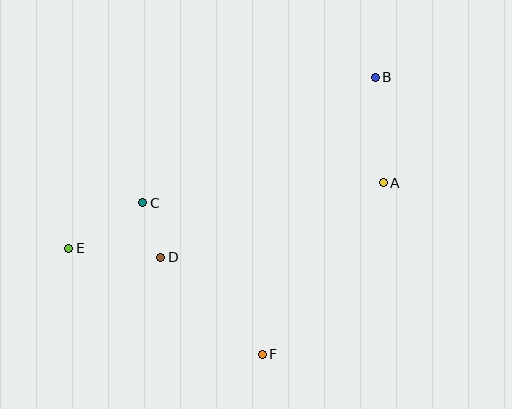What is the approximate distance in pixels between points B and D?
The distance between B and D is approximately 280 pixels.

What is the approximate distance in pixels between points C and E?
The distance between C and E is approximately 87 pixels.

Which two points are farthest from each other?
Points B and E are farthest from each other.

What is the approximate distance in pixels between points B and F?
The distance between B and F is approximately 299 pixels.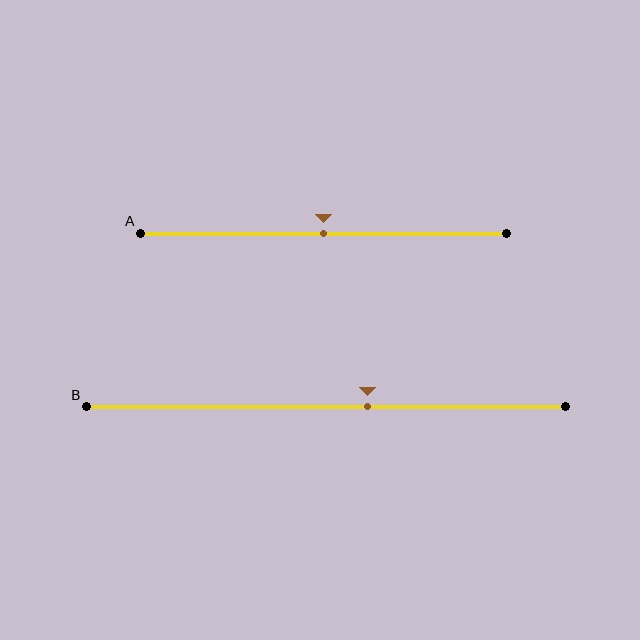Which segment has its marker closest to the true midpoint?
Segment A has its marker closest to the true midpoint.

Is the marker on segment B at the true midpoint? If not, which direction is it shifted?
No, the marker on segment B is shifted to the right by about 9% of the segment length.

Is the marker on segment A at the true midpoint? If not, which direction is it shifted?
Yes, the marker on segment A is at the true midpoint.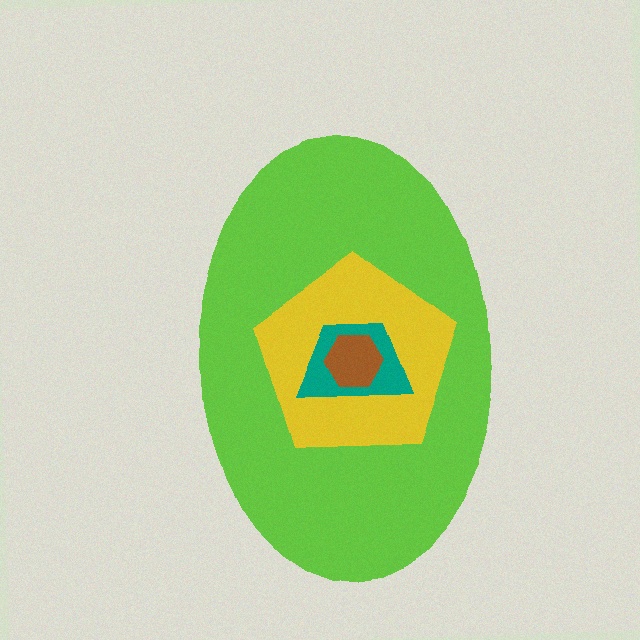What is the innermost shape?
The brown hexagon.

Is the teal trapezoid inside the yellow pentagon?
Yes.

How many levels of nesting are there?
4.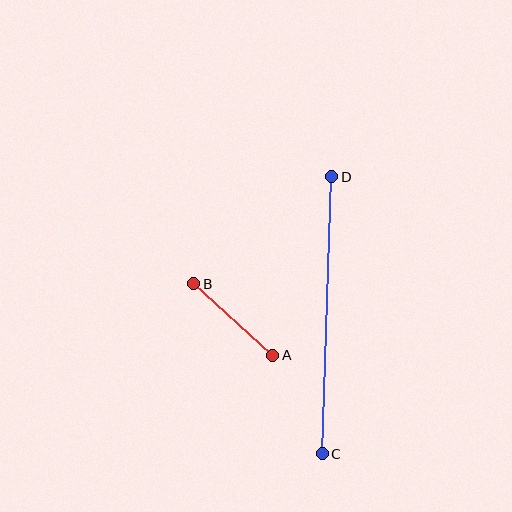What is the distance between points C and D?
The distance is approximately 277 pixels.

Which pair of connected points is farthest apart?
Points C and D are farthest apart.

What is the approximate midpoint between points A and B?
The midpoint is at approximately (233, 319) pixels.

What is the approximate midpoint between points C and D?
The midpoint is at approximately (327, 315) pixels.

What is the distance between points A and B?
The distance is approximately 107 pixels.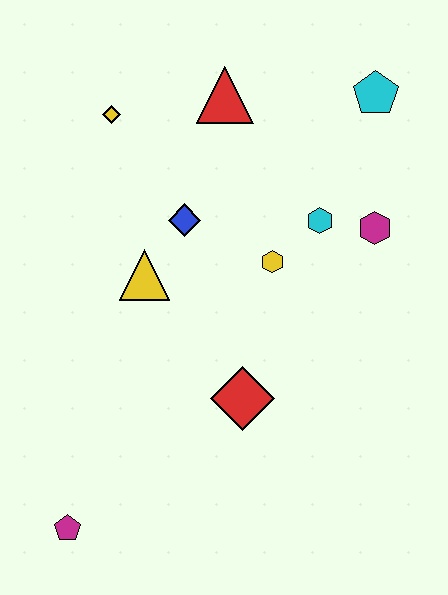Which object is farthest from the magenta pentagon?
The cyan pentagon is farthest from the magenta pentagon.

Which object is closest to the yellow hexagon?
The cyan hexagon is closest to the yellow hexagon.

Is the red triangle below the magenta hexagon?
No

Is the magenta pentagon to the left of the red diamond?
Yes